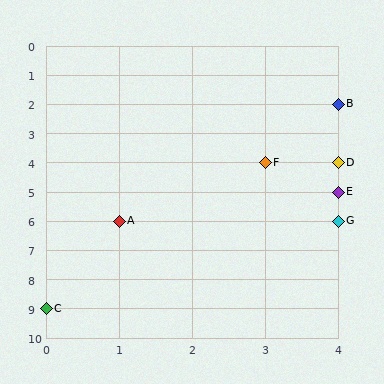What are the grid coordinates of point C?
Point C is at grid coordinates (0, 9).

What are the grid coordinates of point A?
Point A is at grid coordinates (1, 6).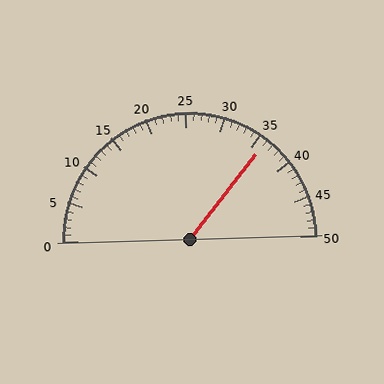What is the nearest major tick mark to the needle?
The nearest major tick mark is 35.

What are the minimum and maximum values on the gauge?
The gauge ranges from 0 to 50.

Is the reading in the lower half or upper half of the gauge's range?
The reading is in the upper half of the range (0 to 50).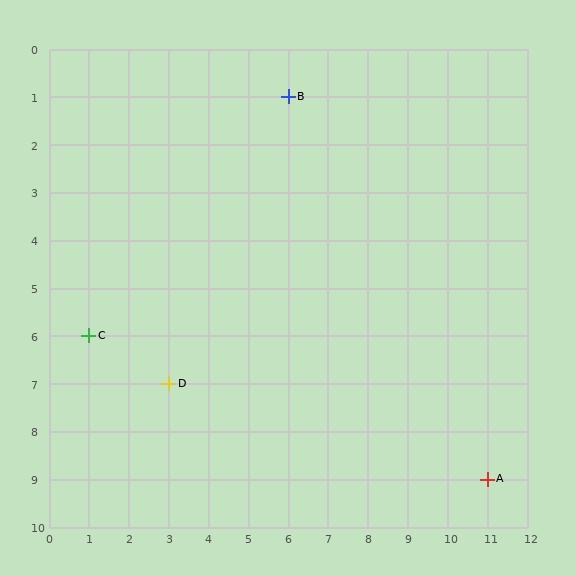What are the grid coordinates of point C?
Point C is at grid coordinates (1, 6).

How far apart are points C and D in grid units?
Points C and D are 2 columns and 1 row apart (about 2.2 grid units diagonally).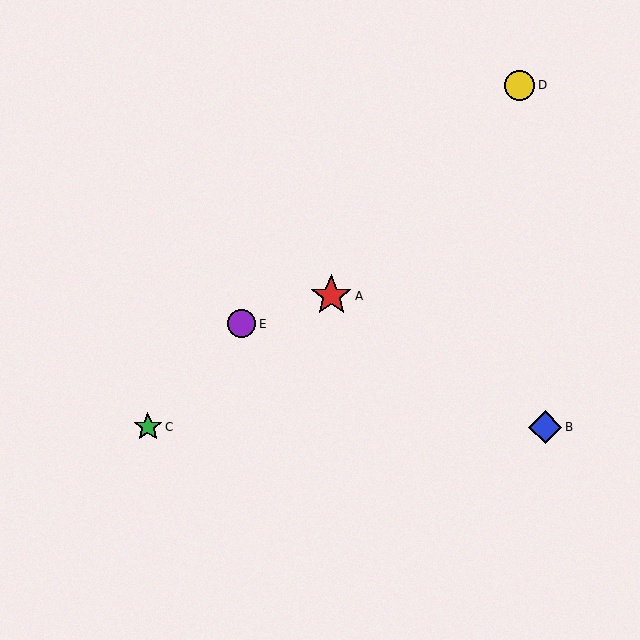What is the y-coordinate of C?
Object C is at y≈427.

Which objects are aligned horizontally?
Objects B, C are aligned horizontally.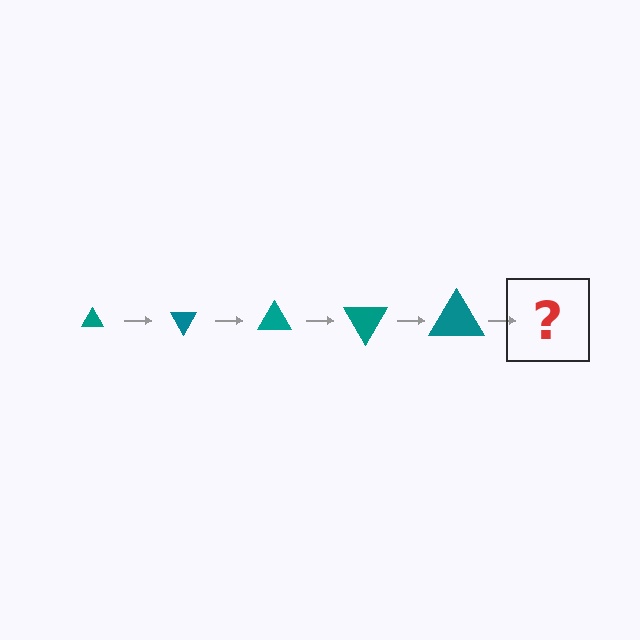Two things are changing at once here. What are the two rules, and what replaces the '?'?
The two rules are that the triangle grows larger each step and it rotates 60 degrees each step. The '?' should be a triangle, larger than the previous one and rotated 300 degrees from the start.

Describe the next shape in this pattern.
It should be a triangle, larger than the previous one and rotated 300 degrees from the start.